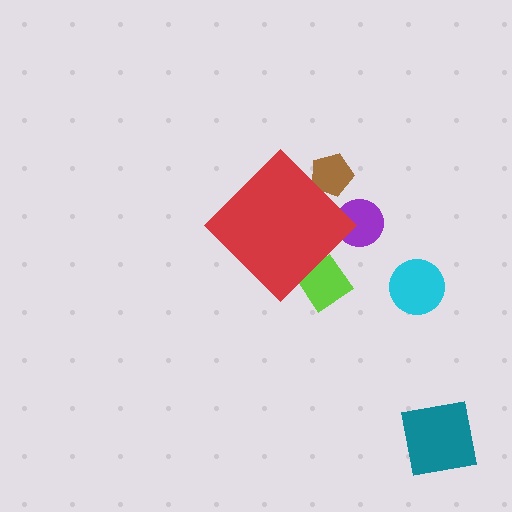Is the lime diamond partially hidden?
Yes, the lime diamond is partially hidden behind the red diamond.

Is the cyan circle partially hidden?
No, the cyan circle is fully visible.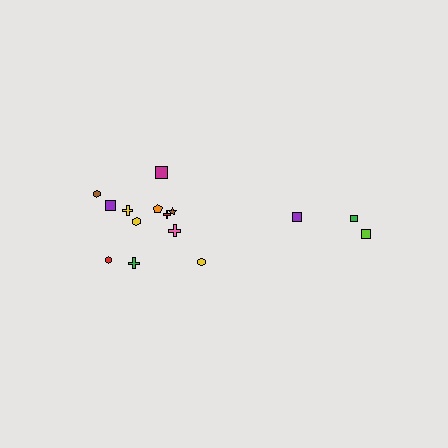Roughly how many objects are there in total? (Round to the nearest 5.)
Roughly 15 objects in total.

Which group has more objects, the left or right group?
The left group.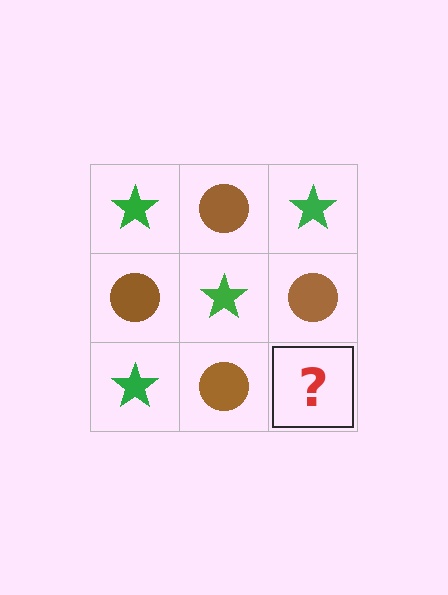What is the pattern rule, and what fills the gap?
The rule is that it alternates green star and brown circle in a checkerboard pattern. The gap should be filled with a green star.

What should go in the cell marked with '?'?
The missing cell should contain a green star.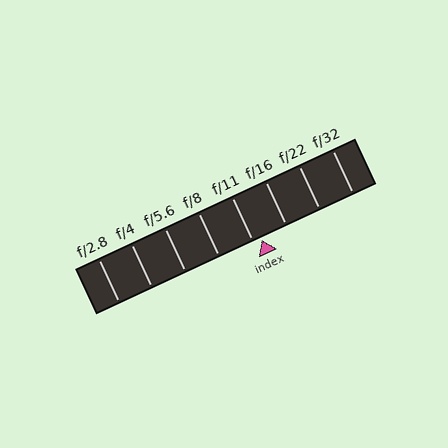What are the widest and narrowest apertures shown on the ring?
The widest aperture shown is f/2.8 and the narrowest is f/32.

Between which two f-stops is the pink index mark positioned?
The index mark is between f/11 and f/16.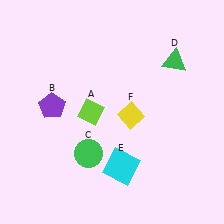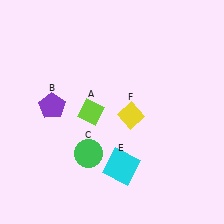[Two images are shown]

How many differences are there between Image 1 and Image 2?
There is 1 difference between the two images.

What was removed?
The green triangle (D) was removed in Image 2.